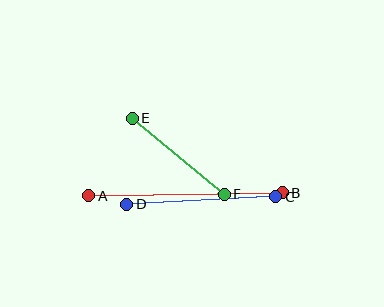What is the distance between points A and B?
The distance is approximately 194 pixels.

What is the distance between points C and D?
The distance is approximately 149 pixels.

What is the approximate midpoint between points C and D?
The midpoint is at approximately (201, 201) pixels.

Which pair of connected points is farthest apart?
Points A and B are farthest apart.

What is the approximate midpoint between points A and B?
The midpoint is at approximately (186, 194) pixels.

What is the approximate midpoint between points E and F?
The midpoint is at approximately (178, 156) pixels.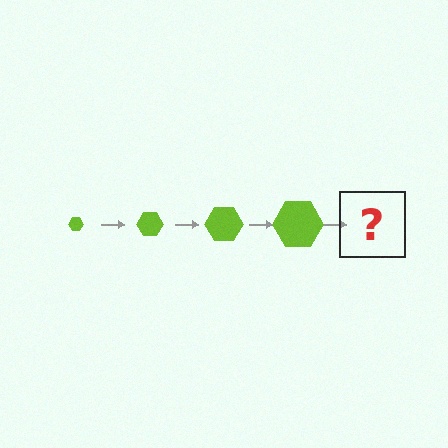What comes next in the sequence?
The next element should be a lime hexagon, larger than the previous one.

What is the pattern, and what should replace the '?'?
The pattern is that the hexagon gets progressively larger each step. The '?' should be a lime hexagon, larger than the previous one.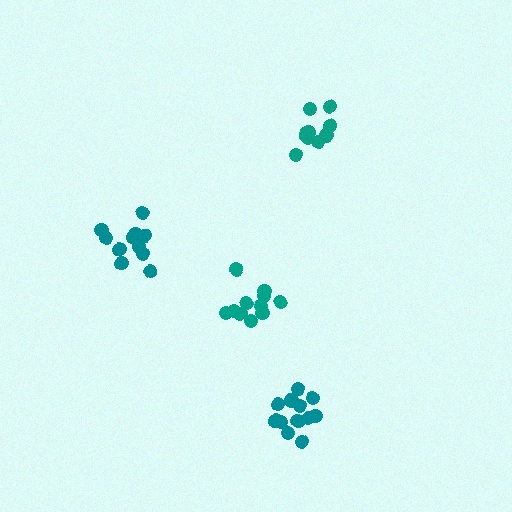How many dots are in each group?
Group 1: 11 dots, Group 2: 13 dots, Group 3: 13 dots, Group 4: 11 dots (48 total).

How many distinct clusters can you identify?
There are 4 distinct clusters.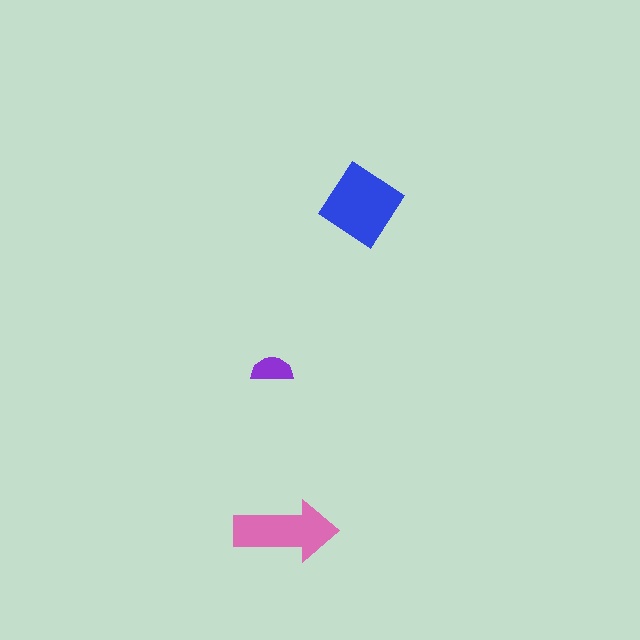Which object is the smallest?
The purple semicircle.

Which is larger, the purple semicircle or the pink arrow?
The pink arrow.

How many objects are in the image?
There are 3 objects in the image.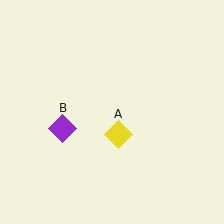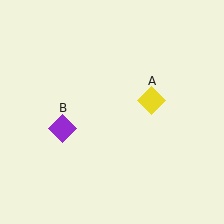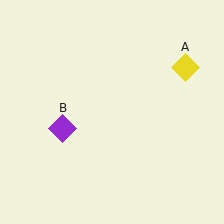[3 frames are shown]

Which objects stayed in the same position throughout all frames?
Purple diamond (object B) remained stationary.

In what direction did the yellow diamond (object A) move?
The yellow diamond (object A) moved up and to the right.